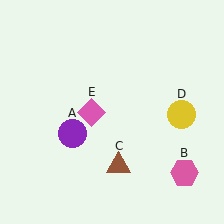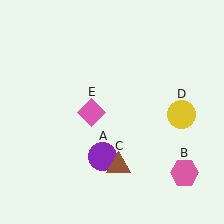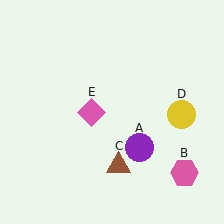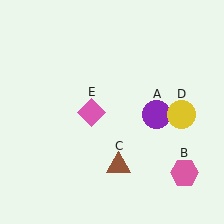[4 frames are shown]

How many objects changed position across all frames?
1 object changed position: purple circle (object A).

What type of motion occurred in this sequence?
The purple circle (object A) rotated counterclockwise around the center of the scene.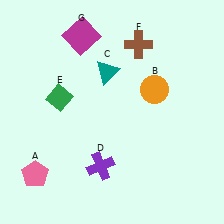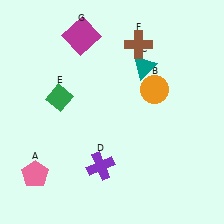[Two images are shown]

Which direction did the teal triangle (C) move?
The teal triangle (C) moved right.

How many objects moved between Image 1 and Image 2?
1 object moved between the two images.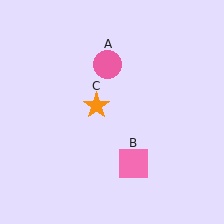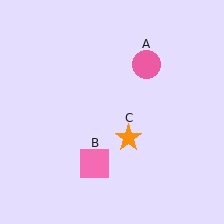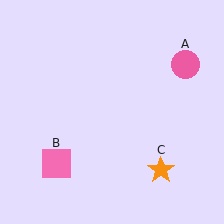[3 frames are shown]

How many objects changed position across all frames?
3 objects changed position: pink circle (object A), pink square (object B), orange star (object C).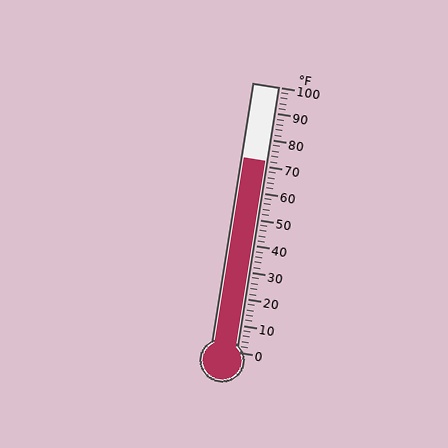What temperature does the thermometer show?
The thermometer shows approximately 72°F.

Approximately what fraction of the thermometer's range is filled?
The thermometer is filled to approximately 70% of its range.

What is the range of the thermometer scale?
The thermometer scale ranges from 0°F to 100°F.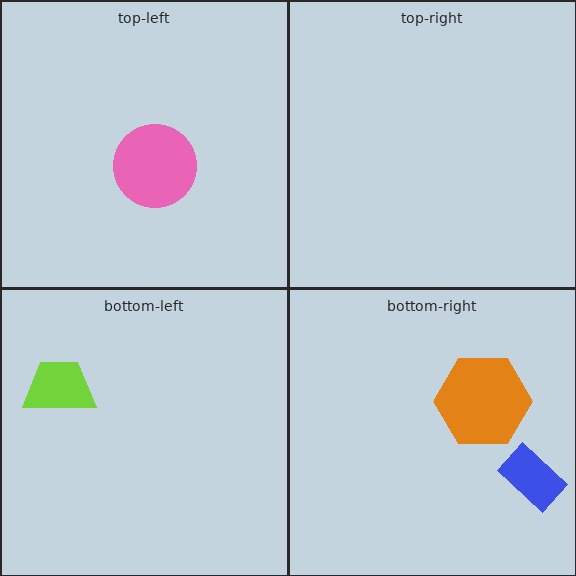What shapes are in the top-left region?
The pink circle.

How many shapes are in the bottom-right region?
2.